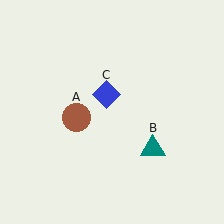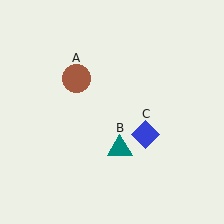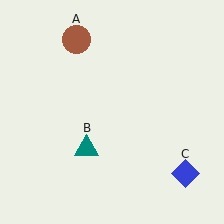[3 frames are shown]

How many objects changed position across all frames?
3 objects changed position: brown circle (object A), teal triangle (object B), blue diamond (object C).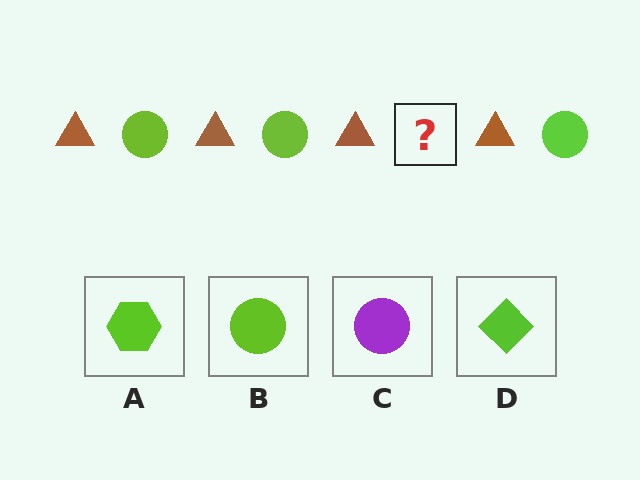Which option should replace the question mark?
Option B.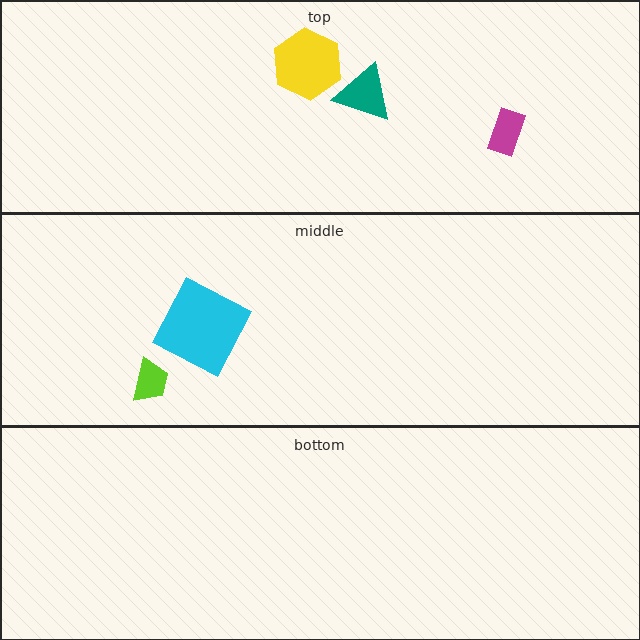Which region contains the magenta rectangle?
The top region.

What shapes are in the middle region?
The cyan square, the lime trapezoid.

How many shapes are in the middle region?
2.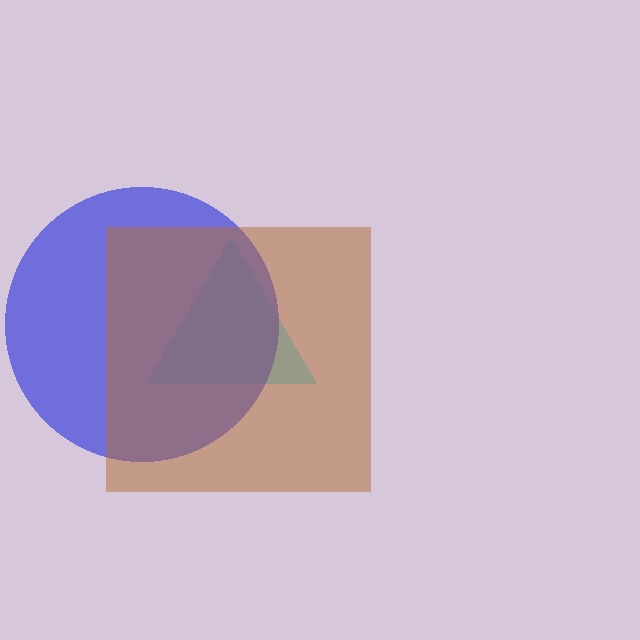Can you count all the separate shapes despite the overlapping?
Yes, there are 3 separate shapes.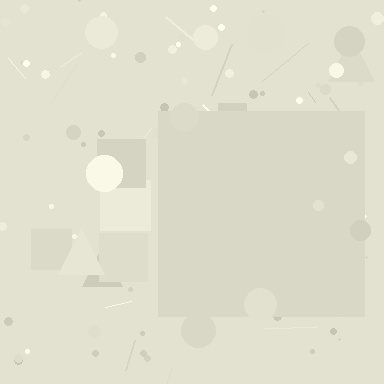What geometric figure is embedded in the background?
A square is embedded in the background.